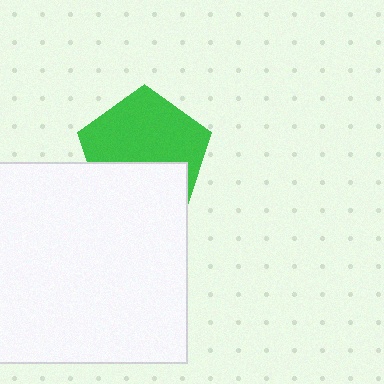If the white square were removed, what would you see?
You would see the complete green pentagon.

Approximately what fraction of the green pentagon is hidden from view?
Roughly 39% of the green pentagon is hidden behind the white square.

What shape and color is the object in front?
The object in front is a white square.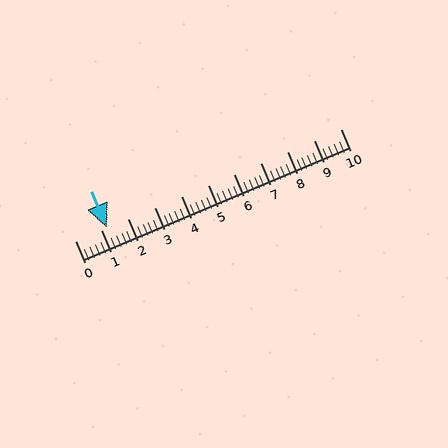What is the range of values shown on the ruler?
The ruler shows values from 0 to 10.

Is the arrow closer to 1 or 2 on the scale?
The arrow is closer to 1.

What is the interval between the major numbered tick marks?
The major tick marks are spaced 1 units apart.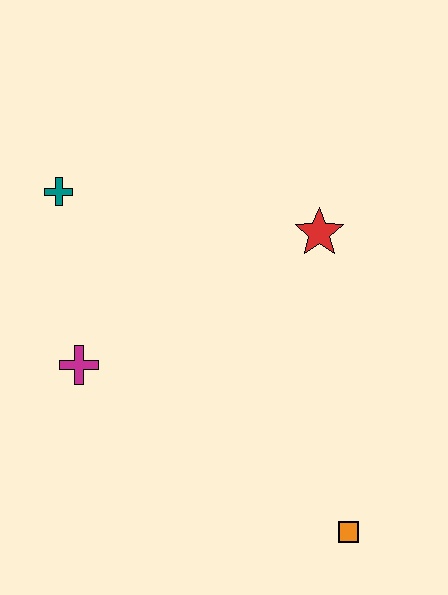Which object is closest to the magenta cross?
The teal cross is closest to the magenta cross.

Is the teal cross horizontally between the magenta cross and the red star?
No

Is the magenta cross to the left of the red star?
Yes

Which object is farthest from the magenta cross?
The orange square is farthest from the magenta cross.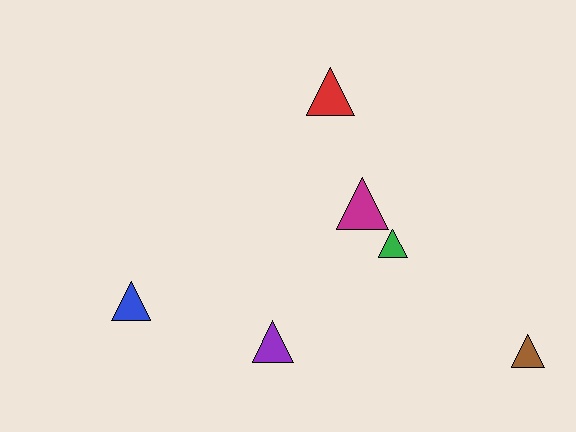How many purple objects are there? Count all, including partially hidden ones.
There is 1 purple object.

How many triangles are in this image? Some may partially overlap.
There are 6 triangles.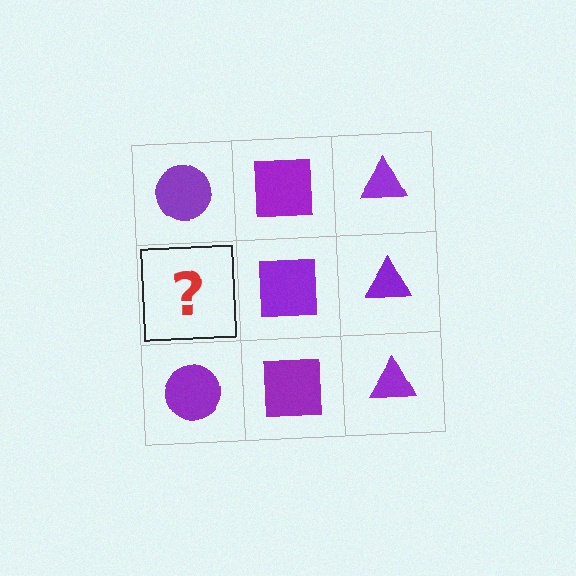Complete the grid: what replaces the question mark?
The question mark should be replaced with a purple circle.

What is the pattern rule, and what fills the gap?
The rule is that each column has a consistent shape. The gap should be filled with a purple circle.